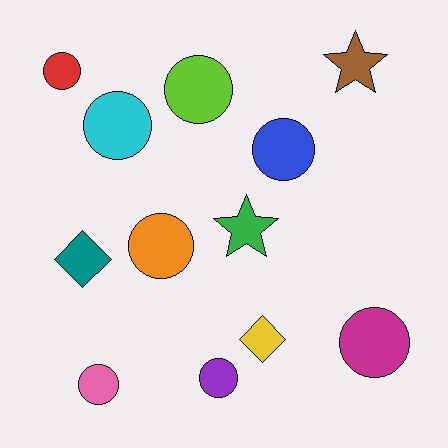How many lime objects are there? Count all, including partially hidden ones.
There is 1 lime object.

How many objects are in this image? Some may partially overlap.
There are 12 objects.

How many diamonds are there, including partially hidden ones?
There are 2 diamonds.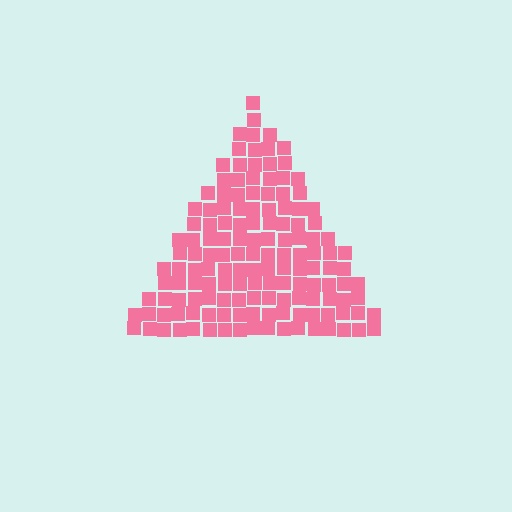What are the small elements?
The small elements are squares.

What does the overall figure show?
The overall figure shows a triangle.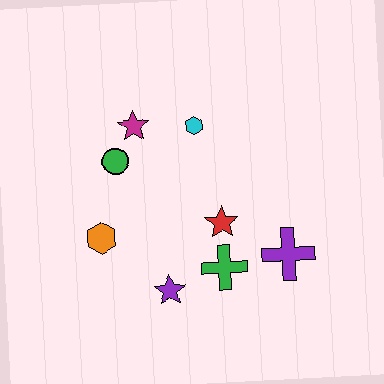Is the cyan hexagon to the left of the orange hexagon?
No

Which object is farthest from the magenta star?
The purple cross is farthest from the magenta star.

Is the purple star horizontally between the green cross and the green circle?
Yes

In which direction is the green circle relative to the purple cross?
The green circle is to the left of the purple cross.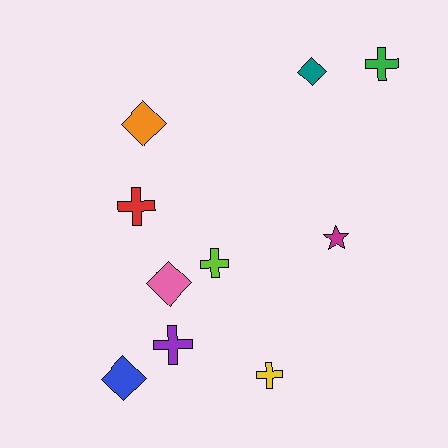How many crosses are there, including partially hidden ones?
There are 5 crosses.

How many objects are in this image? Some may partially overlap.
There are 10 objects.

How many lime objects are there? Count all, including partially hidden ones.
There is 1 lime object.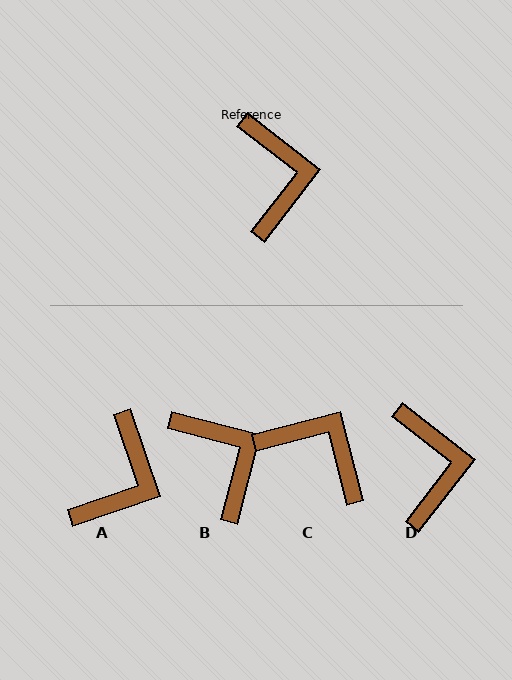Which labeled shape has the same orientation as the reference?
D.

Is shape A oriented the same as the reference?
No, it is off by about 34 degrees.